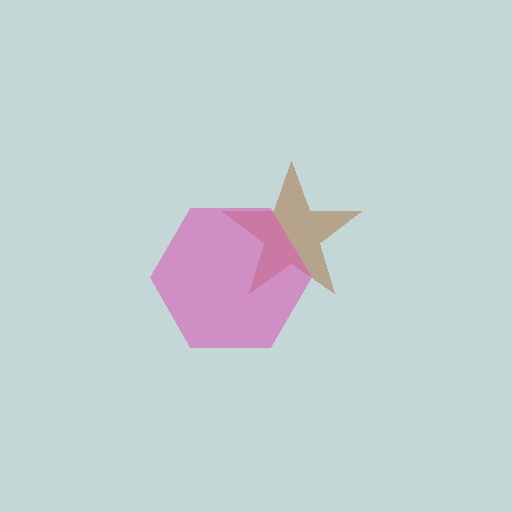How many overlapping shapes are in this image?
There are 2 overlapping shapes in the image.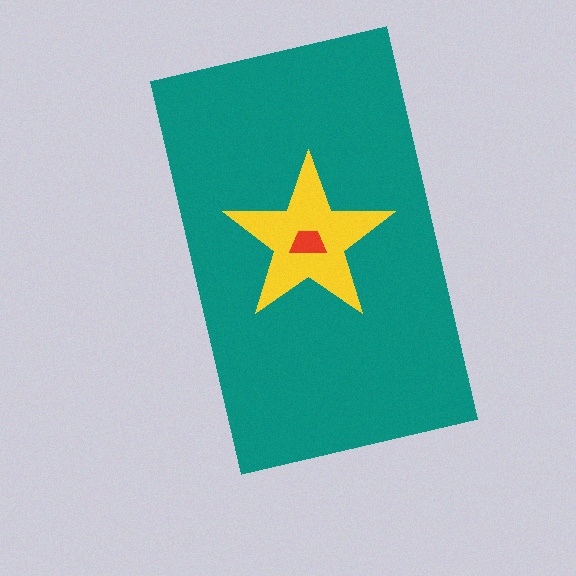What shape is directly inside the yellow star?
The red trapezoid.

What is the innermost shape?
The red trapezoid.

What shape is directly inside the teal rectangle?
The yellow star.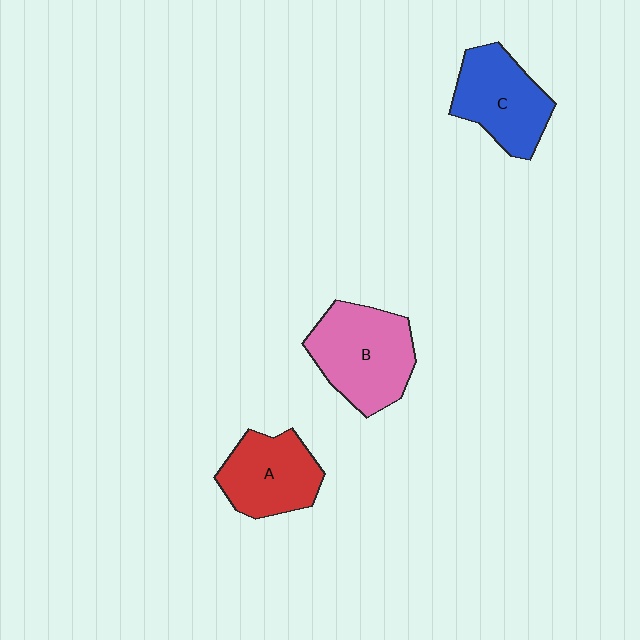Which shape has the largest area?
Shape B (pink).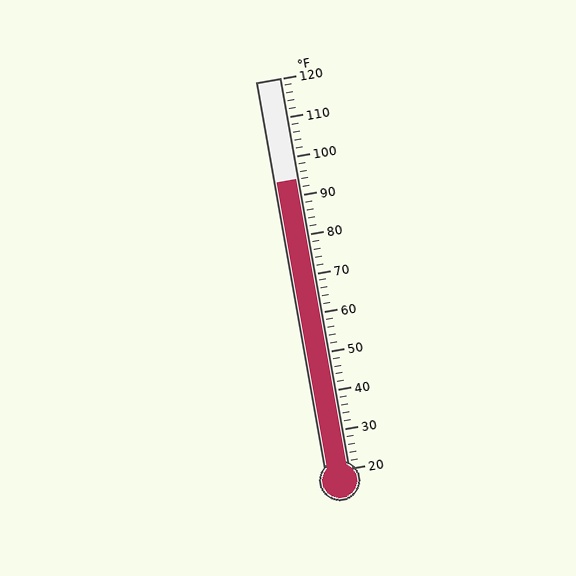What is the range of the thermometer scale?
The thermometer scale ranges from 20°F to 120°F.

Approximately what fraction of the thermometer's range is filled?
The thermometer is filled to approximately 75% of its range.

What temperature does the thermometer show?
The thermometer shows approximately 94°F.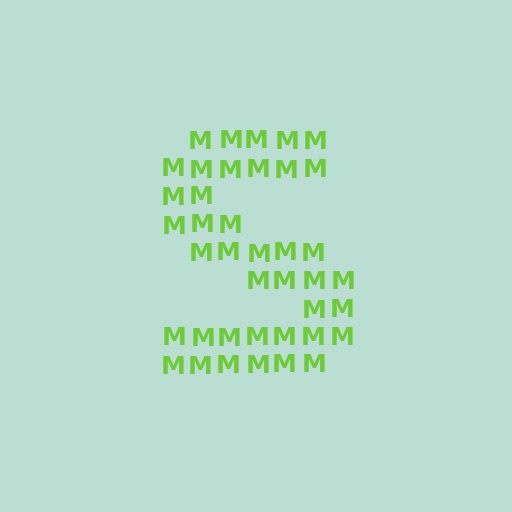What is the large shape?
The large shape is the letter S.